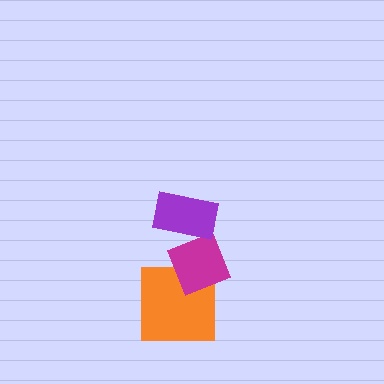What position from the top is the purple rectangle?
The purple rectangle is 1st from the top.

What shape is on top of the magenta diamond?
The purple rectangle is on top of the magenta diamond.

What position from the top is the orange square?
The orange square is 3rd from the top.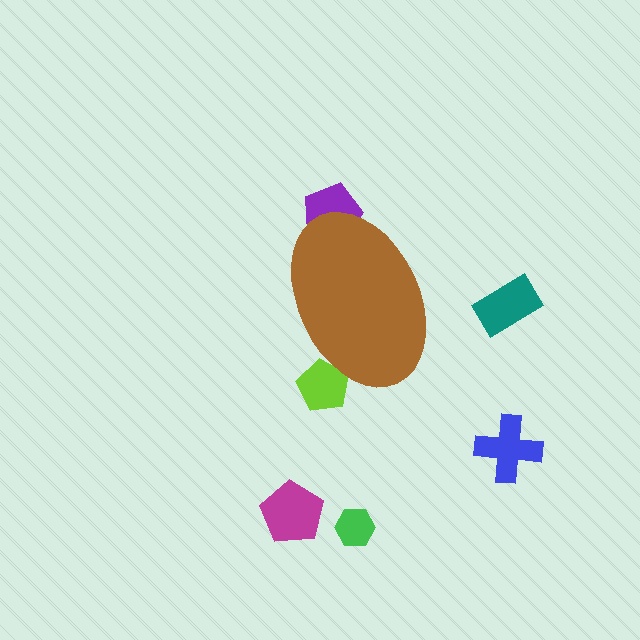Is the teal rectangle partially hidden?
No, the teal rectangle is fully visible.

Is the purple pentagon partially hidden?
Yes, the purple pentagon is partially hidden behind the brown ellipse.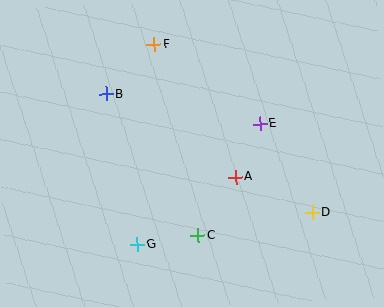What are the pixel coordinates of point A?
Point A is at (235, 177).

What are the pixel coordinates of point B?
Point B is at (106, 94).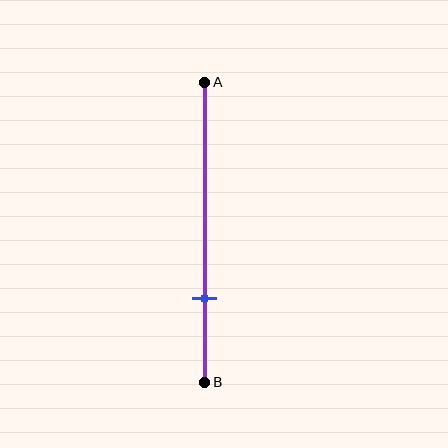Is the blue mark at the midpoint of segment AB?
No, the mark is at about 70% from A, not at the 50% midpoint.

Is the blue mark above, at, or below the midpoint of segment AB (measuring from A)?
The blue mark is below the midpoint of segment AB.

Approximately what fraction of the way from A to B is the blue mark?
The blue mark is approximately 70% of the way from A to B.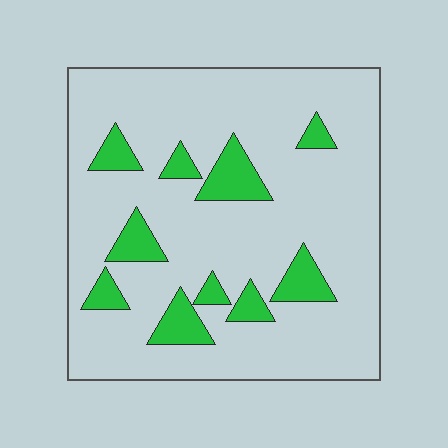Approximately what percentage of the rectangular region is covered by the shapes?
Approximately 15%.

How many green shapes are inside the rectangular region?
10.